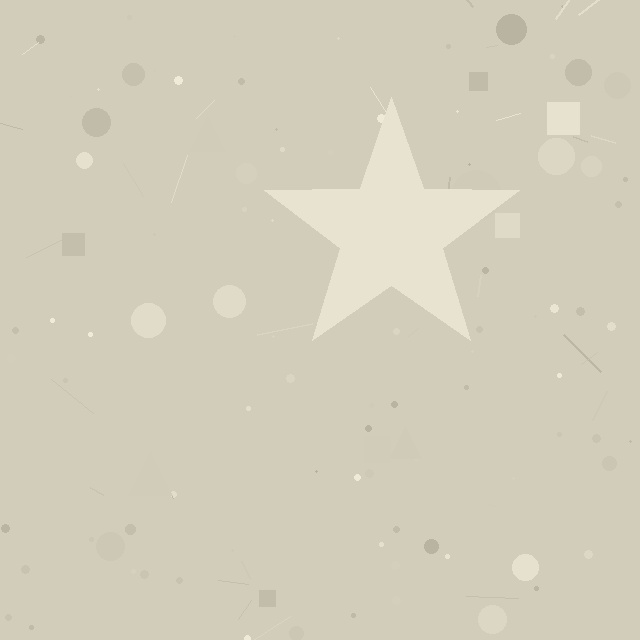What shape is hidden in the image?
A star is hidden in the image.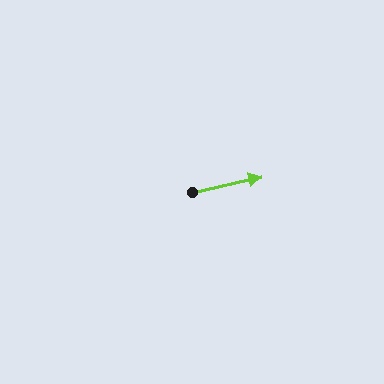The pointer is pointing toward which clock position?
Roughly 3 o'clock.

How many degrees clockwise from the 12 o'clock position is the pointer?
Approximately 78 degrees.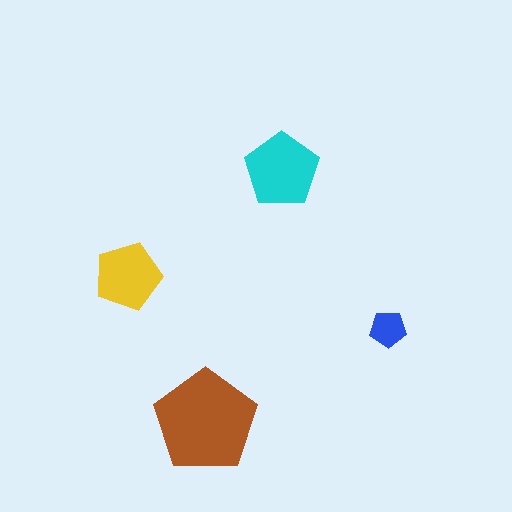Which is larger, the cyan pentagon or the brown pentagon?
The brown one.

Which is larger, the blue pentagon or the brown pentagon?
The brown one.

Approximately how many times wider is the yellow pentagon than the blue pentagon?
About 2 times wider.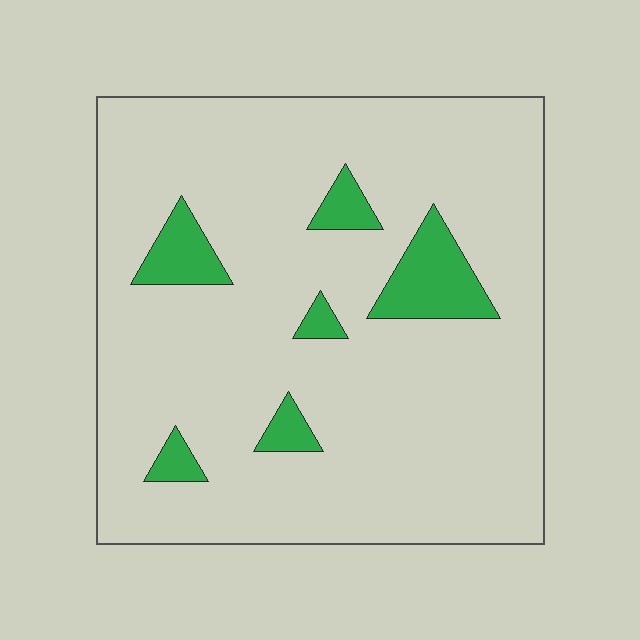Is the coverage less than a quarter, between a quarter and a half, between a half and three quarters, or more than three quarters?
Less than a quarter.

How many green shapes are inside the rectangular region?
6.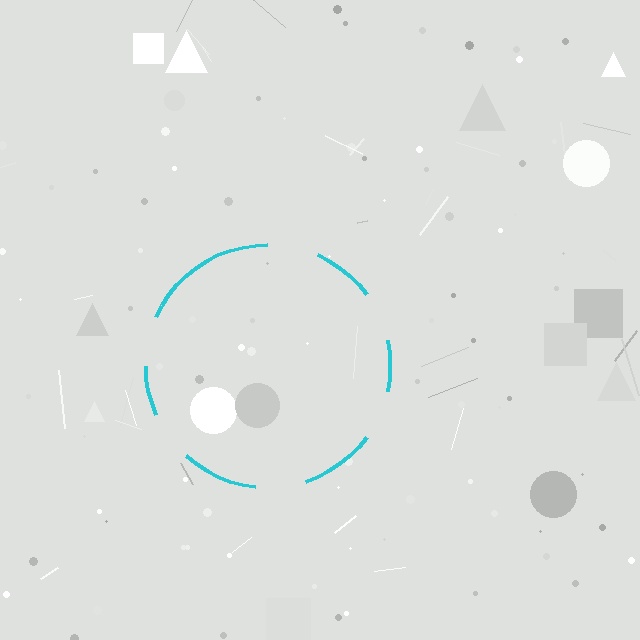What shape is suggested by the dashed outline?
The dashed outline suggests a circle.